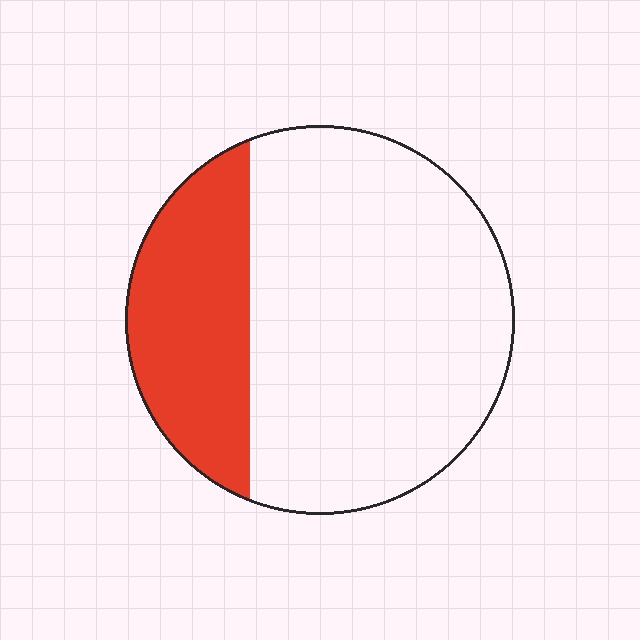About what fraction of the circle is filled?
About one quarter (1/4).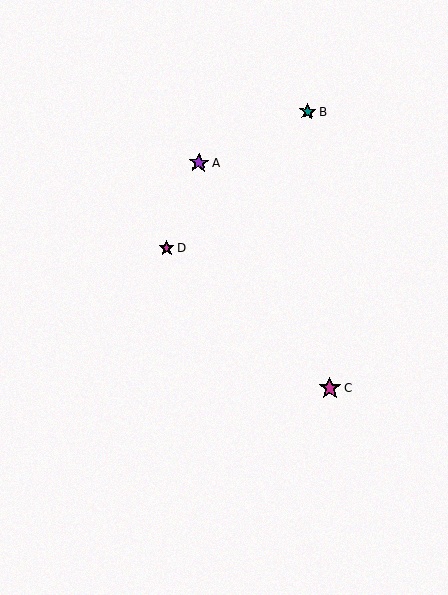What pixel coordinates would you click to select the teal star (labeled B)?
Click at (307, 112) to select the teal star B.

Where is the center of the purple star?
The center of the purple star is at (199, 163).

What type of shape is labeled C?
Shape C is a magenta star.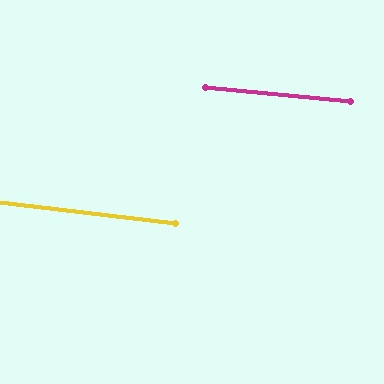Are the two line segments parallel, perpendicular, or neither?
Parallel — their directions differ by only 1.0°.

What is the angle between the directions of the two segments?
Approximately 1 degree.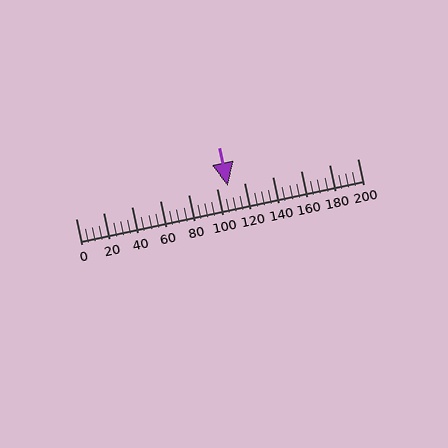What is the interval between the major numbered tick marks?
The major tick marks are spaced 20 units apart.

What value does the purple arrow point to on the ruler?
The purple arrow points to approximately 108.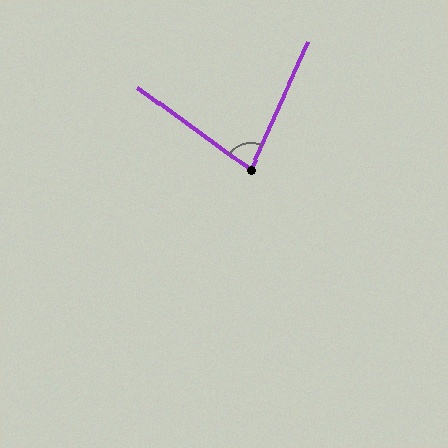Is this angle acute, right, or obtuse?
It is acute.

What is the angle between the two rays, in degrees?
Approximately 78 degrees.